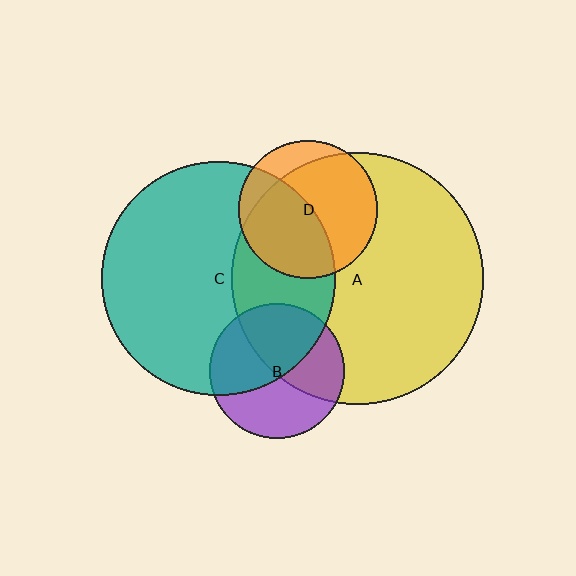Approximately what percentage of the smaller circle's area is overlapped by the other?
Approximately 35%.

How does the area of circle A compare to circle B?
Approximately 3.5 times.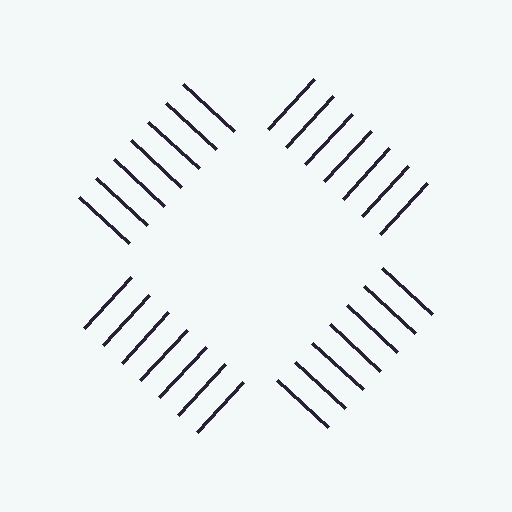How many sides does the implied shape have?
4 sides — the line-ends trace a square.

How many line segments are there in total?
28 — 7 along each of the 4 edges.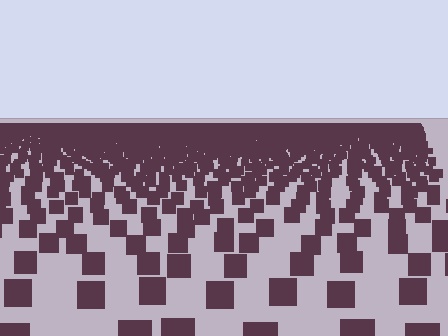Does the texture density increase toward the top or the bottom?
Density increases toward the top.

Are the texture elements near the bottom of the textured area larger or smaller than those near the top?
Larger. Near the bottom, elements are closer to the viewer and appear at a bigger on-screen size.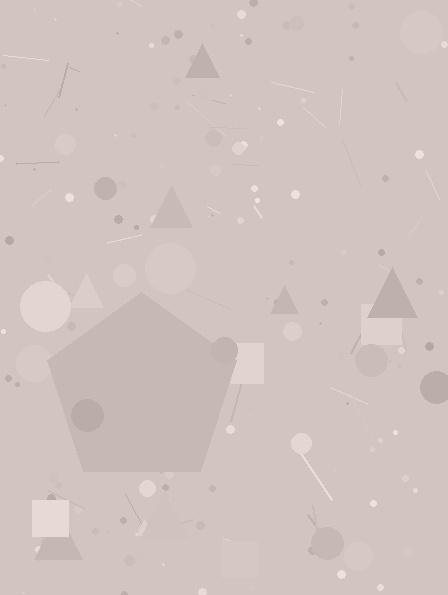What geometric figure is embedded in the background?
A pentagon is embedded in the background.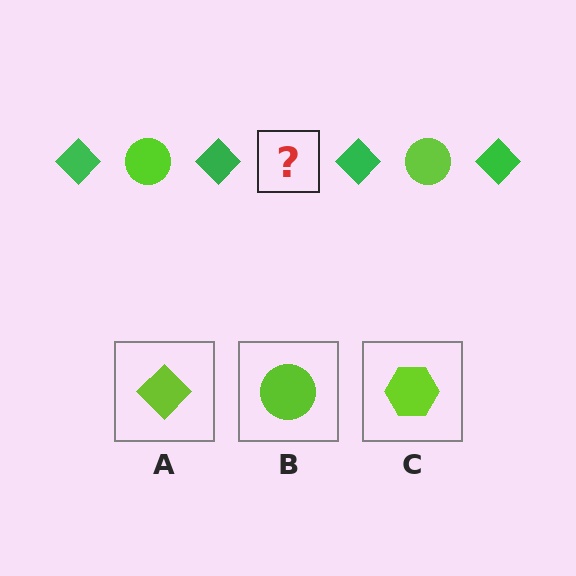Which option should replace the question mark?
Option B.